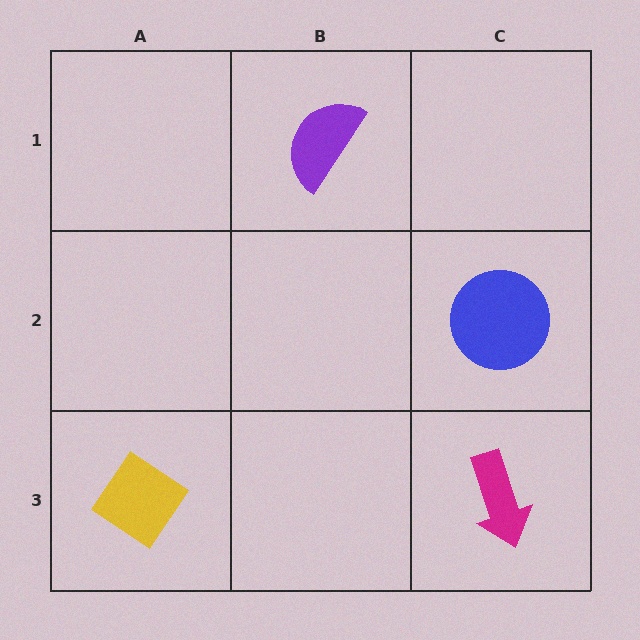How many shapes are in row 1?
1 shape.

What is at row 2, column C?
A blue circle.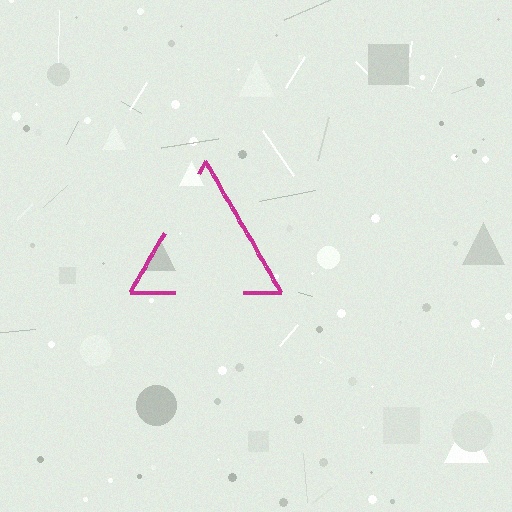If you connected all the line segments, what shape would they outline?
They would outline a triangle.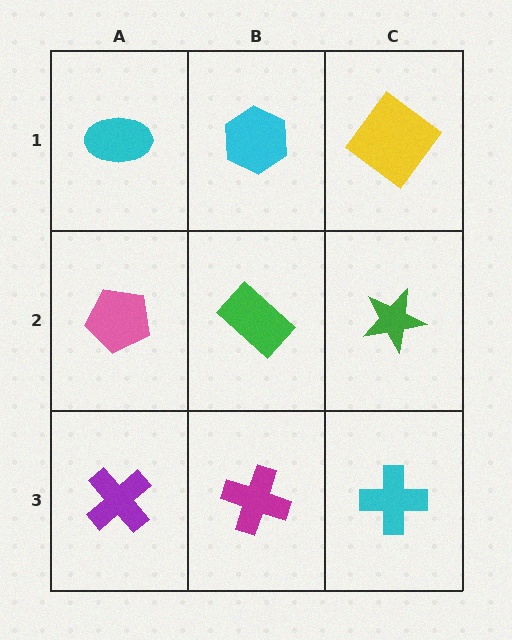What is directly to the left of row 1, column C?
A cyan hexagon.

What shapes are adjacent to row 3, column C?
A green star (row 2, column C), a magenta cross (row 3, column B).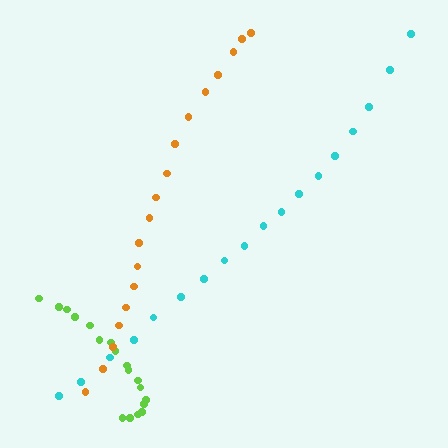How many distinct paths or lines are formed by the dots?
There are 3 distinct paths.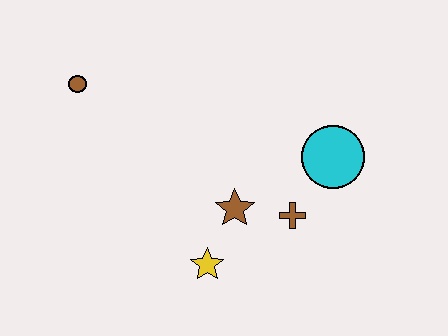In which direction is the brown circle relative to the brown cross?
The brown circle is to the left of the brown cross.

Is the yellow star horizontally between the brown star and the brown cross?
No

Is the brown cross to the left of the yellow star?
No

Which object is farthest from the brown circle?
The cyan circle is farthest from the brown circle.